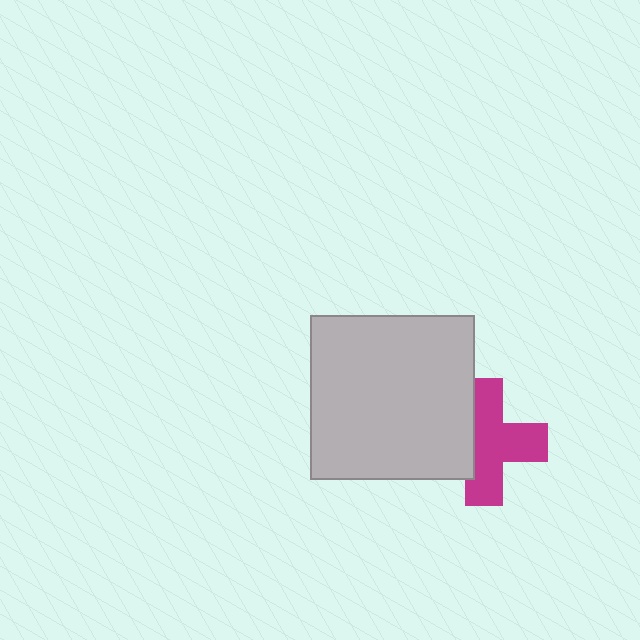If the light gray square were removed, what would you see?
You would see the complete magenta cross.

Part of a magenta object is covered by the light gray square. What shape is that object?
It is a cross.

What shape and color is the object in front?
The object in front is a light gray square.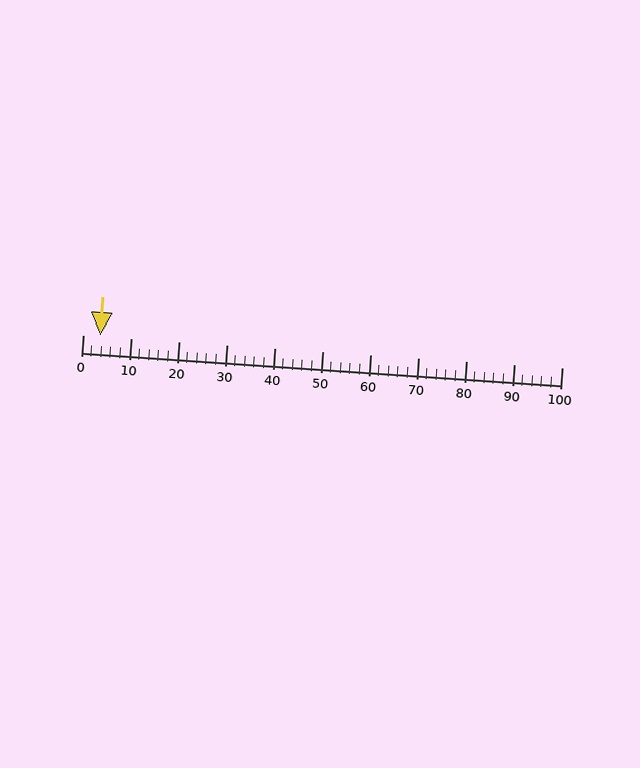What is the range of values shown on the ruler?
The ruler shows values from 0 to 100.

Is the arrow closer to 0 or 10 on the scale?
The arrow is closer to 0.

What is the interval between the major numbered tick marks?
The major tick marks are spaced 10 units apart.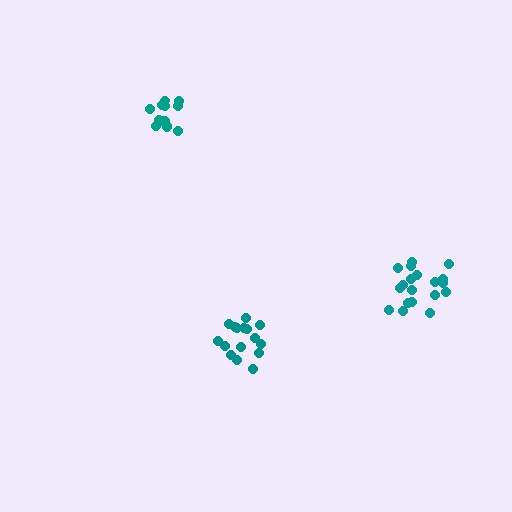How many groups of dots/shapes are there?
There are 3 groups.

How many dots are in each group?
Group 1: 19 dots, Group 2: 16 dots, Group 3: 13 dots (48 total).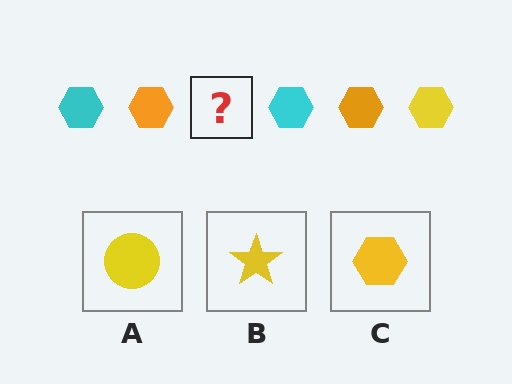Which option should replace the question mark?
Option C.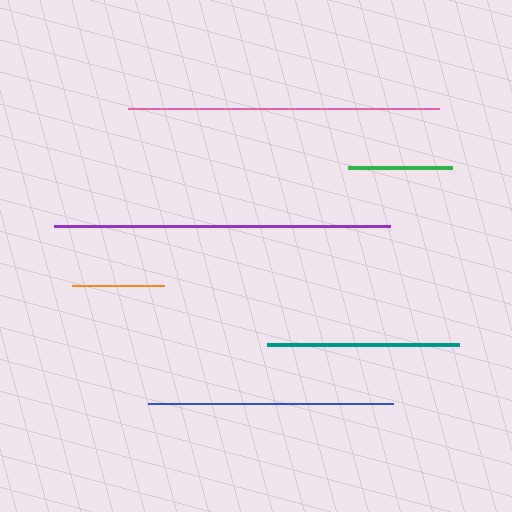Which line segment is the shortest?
The orange line is the shortest at approximately 91 pixels.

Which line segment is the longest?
The purple line is the longest at approximately 335 pixels.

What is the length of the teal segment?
The teal segment is approximately 192 pixels long.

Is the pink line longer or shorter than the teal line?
The pink line is longer than the teal line.